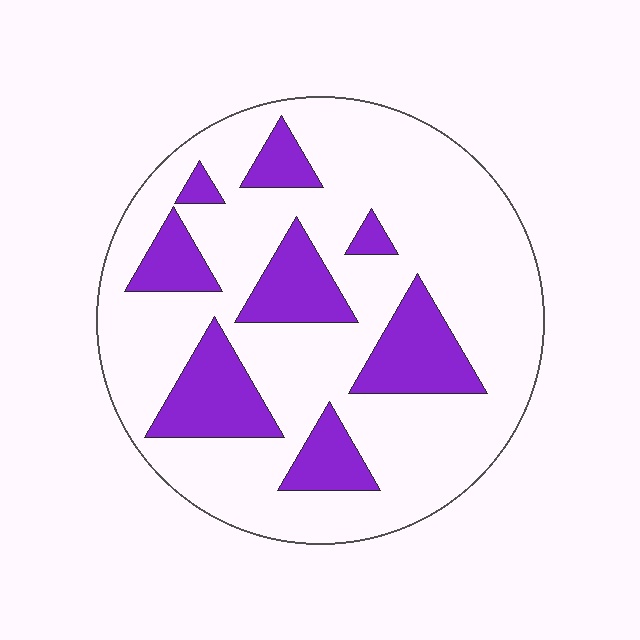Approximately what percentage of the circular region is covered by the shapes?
Approximately 25%.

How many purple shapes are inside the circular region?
8.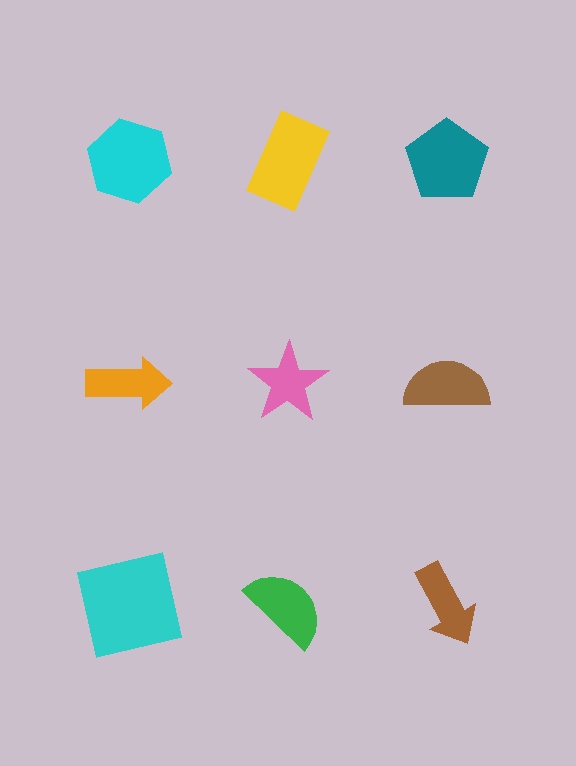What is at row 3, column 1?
A cyan square.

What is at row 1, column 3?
A teal pentagon.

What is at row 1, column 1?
A cyan hexagon.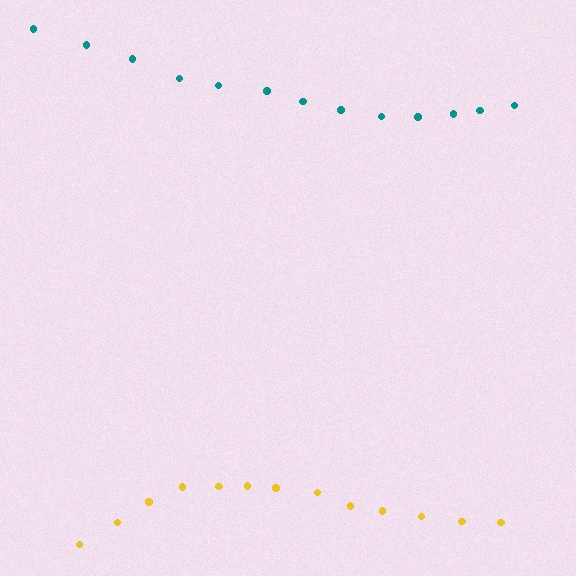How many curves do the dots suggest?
There are 2 distinct paths.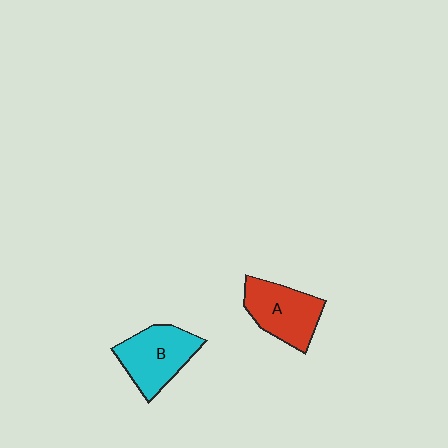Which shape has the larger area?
Shape B (cyan).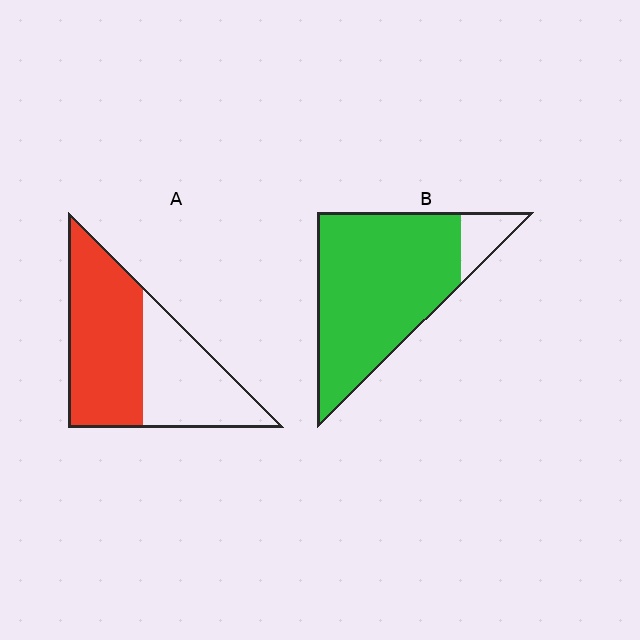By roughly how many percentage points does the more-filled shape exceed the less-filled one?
By roughly 30 percentage points (B over A).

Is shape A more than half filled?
Yes.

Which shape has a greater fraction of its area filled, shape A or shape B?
Shape B.